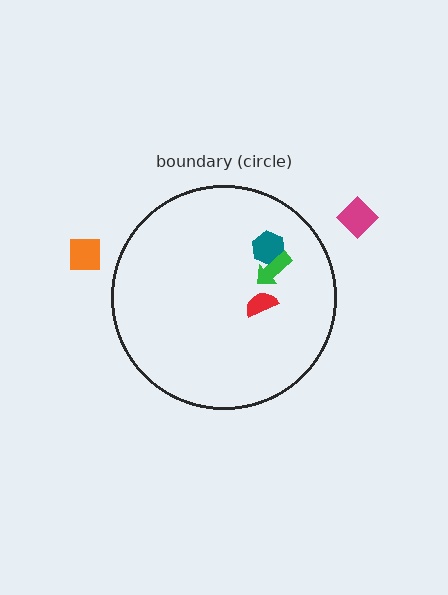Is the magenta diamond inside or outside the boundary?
Outside.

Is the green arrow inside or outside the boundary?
Inside.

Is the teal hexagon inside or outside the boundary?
Inside.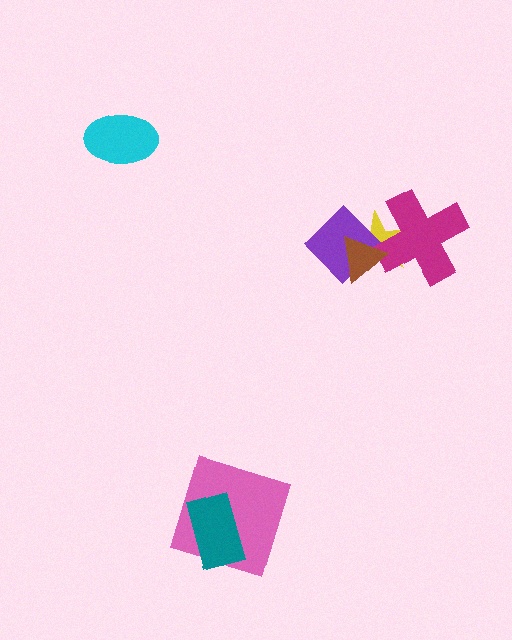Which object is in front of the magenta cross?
The brown triangle is in front of the magenta cross.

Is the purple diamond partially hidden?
Yes, it is partially covered by another shape.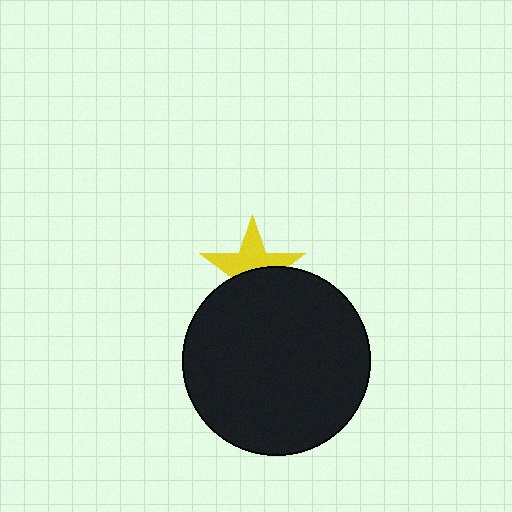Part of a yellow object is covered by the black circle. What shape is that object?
It is a star.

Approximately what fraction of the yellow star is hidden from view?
Roughly 48% of the yellow star is hidden behind the black circle.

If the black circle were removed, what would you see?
You would see the complete yellow star.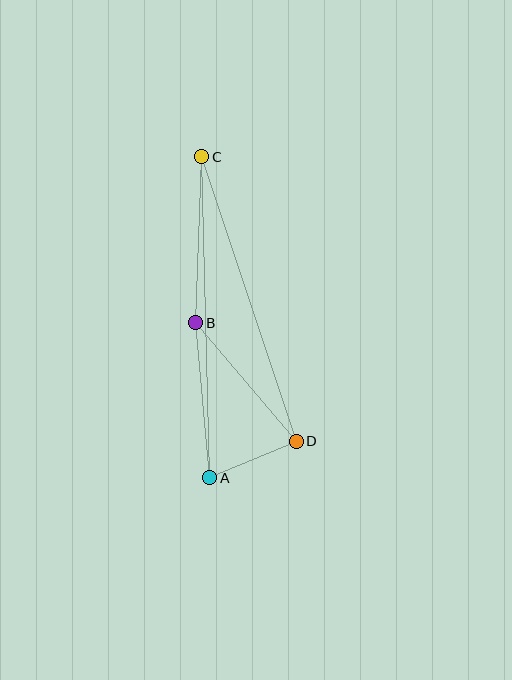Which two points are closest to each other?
Points A and D are closest to each other.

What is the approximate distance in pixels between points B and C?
The distance between B and C is approximately 166 pixels.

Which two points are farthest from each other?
Points A and C are farthest from each other.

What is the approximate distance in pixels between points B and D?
The distance between B and D is approximately 155 pixels.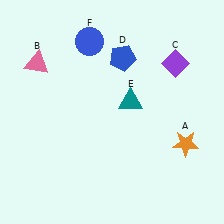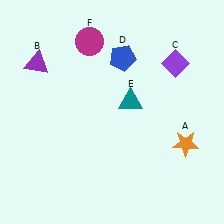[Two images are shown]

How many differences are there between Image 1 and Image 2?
There are 2 differences between the two images.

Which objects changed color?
B changed from pink to purple. F changed from blue to magenta.